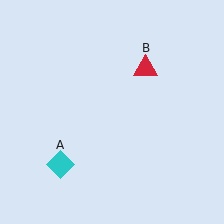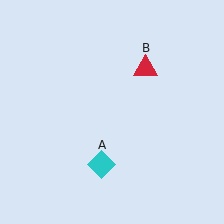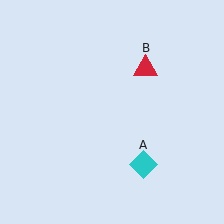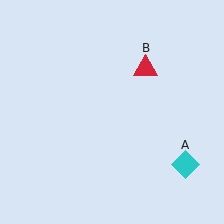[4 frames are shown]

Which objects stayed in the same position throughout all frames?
Red triangle (object B) remained stationary.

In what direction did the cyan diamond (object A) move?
The cyan diamond (object A) moved right.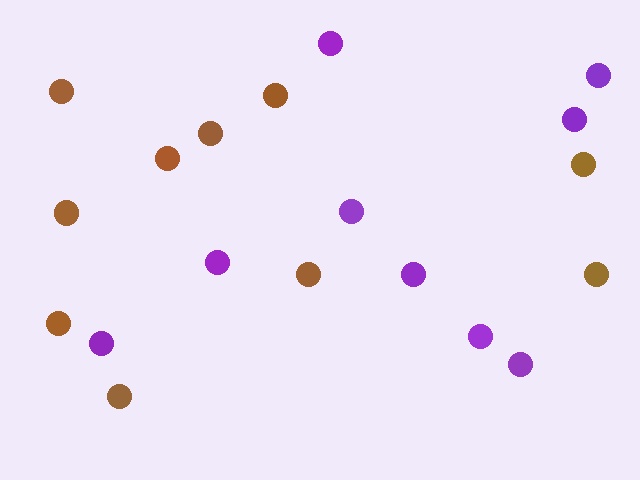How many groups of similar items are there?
There are 2 groups: one group of brown circles (10) and one group of purple circles (9).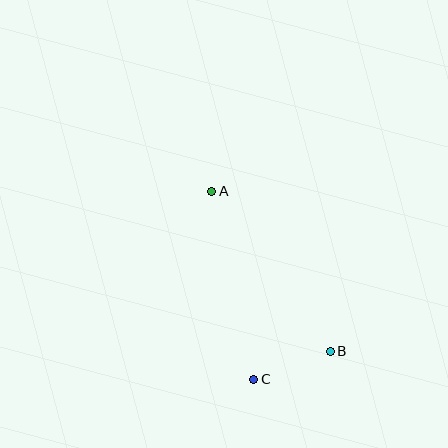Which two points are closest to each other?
Points B and C are closest to each other.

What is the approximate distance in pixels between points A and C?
The distance between A and C is approximately 192 pixels.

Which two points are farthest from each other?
Points A and B are farthest from each other.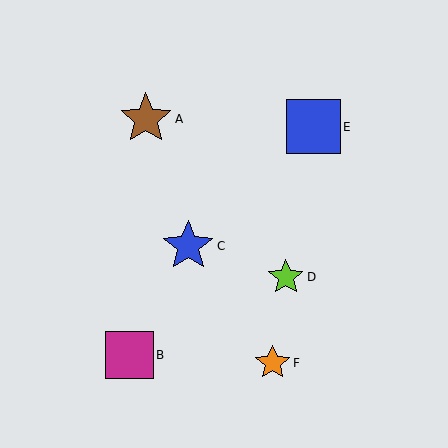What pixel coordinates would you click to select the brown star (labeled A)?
Click at (146, 119) to select the brown star A.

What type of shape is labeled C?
Shape C is a blue star.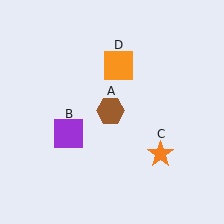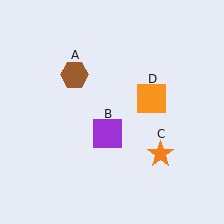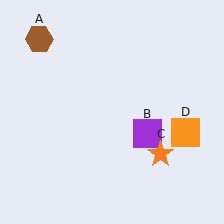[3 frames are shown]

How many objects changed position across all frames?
3 objects changed position: brown hexagon (object A), purple square (object B), orange square (object D).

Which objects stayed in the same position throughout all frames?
Orange star (object C) remained stationary.